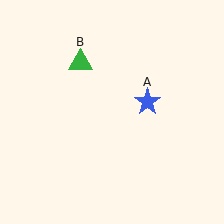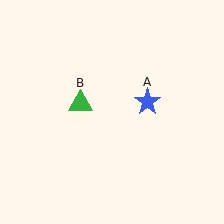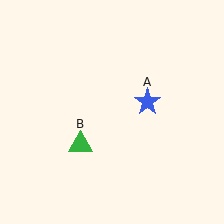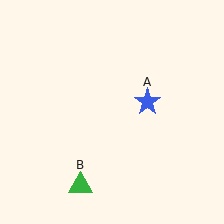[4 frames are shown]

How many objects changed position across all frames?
1 object changed position: green triangle (object B).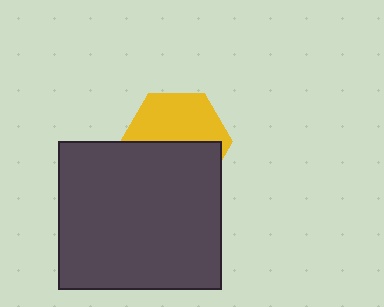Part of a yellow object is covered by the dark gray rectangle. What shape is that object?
It is a hexagon.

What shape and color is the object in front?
The object in front is a dark gray rectangle.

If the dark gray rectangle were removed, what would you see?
You would see the complete yellow hexagon.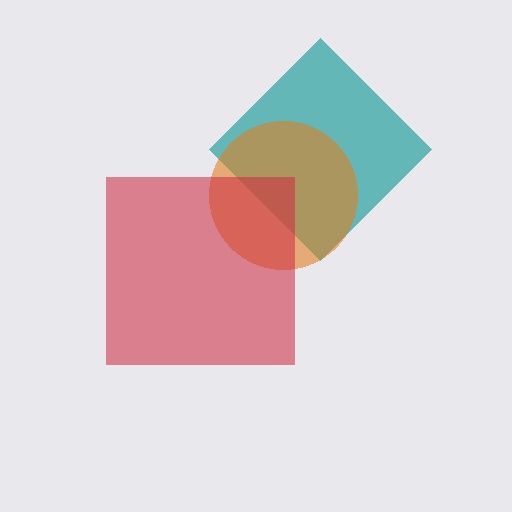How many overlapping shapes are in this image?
There are 3 overlapping shapes in the image.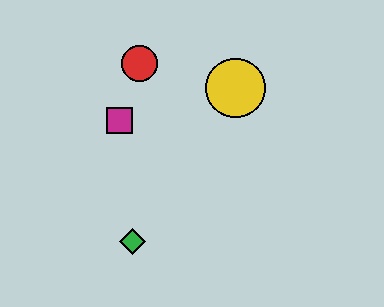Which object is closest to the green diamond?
The magenta square is closest to the green diamond.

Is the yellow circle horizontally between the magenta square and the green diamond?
No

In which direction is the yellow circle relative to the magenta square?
The yellow circle is to the right of the magenta square.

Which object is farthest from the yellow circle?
The green diamond is farthest from the yellow circle.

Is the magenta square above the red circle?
No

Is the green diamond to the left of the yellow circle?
Yes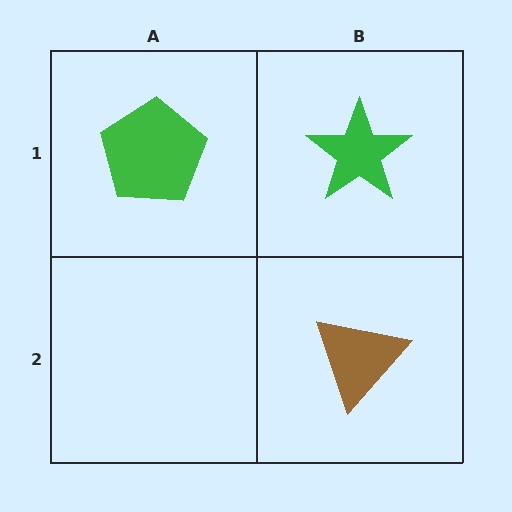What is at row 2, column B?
A brown triangle.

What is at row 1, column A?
A green pentagon.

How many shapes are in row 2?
1 shape.